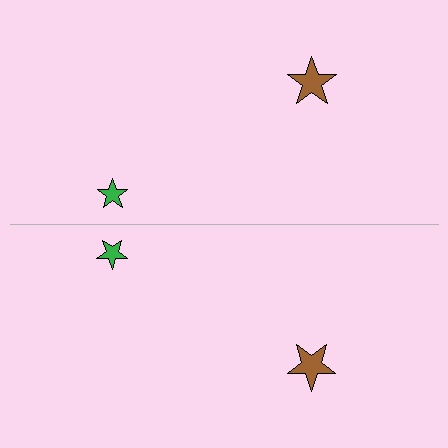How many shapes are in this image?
There are 4 shapes in this image.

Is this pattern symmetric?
Yes, this pattern has bilateral (reflection) symmetry.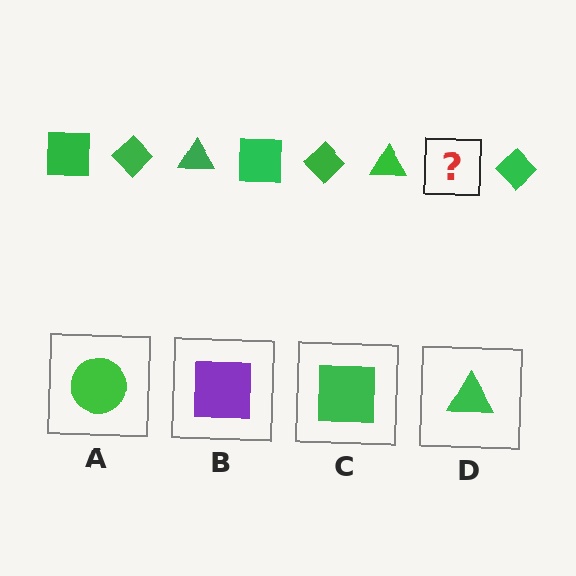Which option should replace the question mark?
Option C.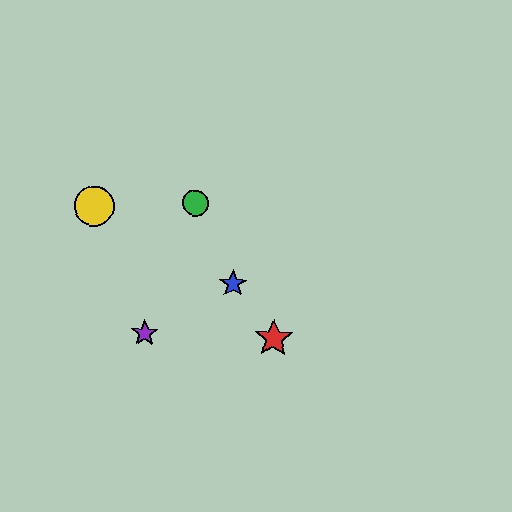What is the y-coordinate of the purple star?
The purple star is at y≈333.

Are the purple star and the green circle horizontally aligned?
No, the purple star is at y≈333 and the green circle is at y≈203.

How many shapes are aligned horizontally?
2 shapes (the red star, the purple star) are aligned horizontally.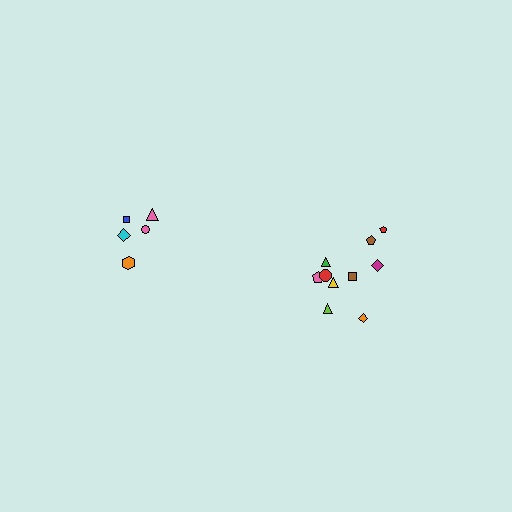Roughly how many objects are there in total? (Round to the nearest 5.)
Roughly 15 objects in total.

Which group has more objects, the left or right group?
The right group.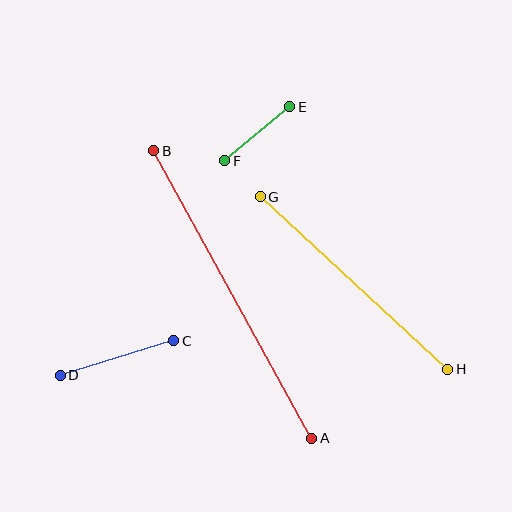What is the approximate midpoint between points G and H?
The midpoint is at approximately (354, 283) pixels.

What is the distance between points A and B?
The distance is approximately 328 pixels.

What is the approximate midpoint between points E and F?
The midpoint is at approximately (257, 134) pixels.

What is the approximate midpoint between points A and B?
The midpoint is at approximately (233, 295) pixels.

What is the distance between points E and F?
The distance is approximately 85 pixels.